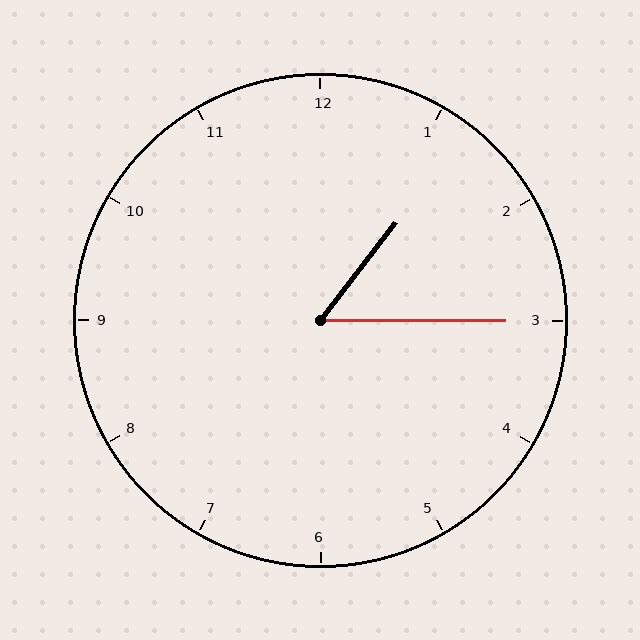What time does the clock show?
1:15.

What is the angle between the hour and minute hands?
Approximately 52 degrees.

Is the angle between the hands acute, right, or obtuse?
It is acute.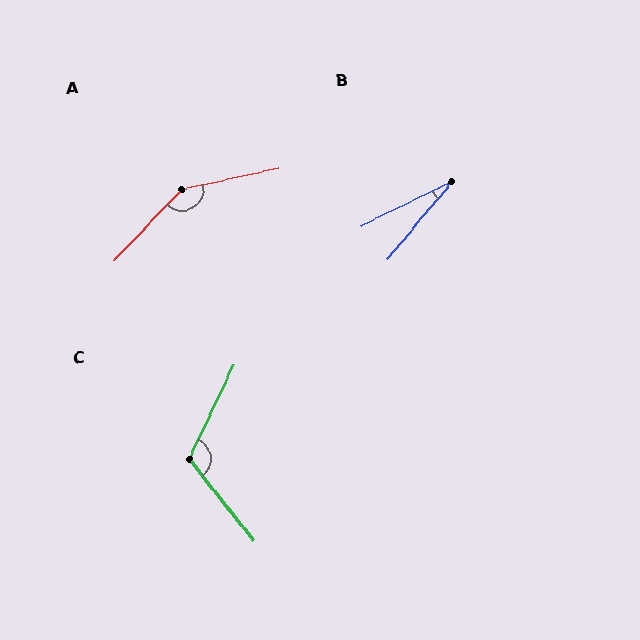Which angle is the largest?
A, at approximately 146 degrees.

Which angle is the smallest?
B, at approximately 24 degrees.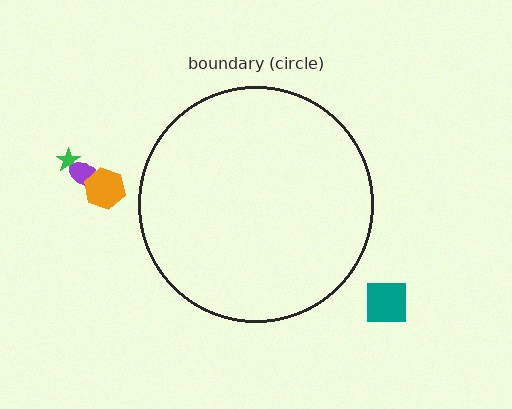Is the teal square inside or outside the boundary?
Outside.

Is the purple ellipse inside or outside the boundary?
Outside.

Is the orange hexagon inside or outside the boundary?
Outside.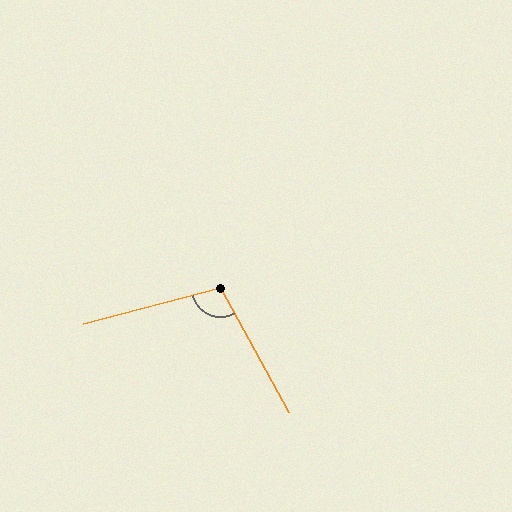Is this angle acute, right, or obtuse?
It is obtuse.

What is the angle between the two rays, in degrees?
Approximately 104 degrees.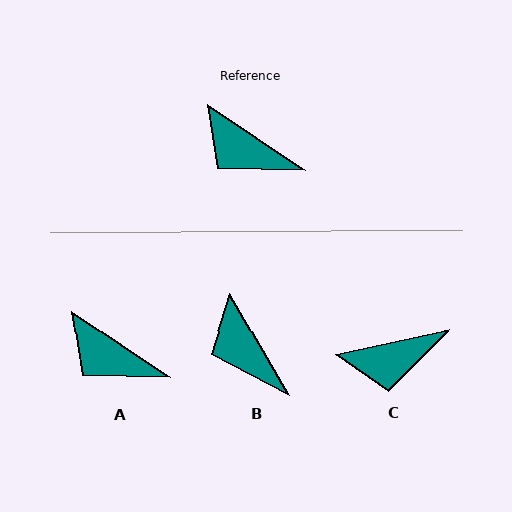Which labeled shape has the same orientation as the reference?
A.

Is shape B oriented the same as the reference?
No, it is off by about 27 degrees.